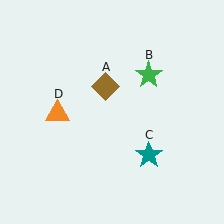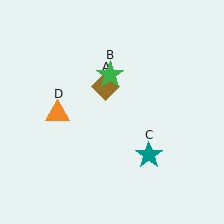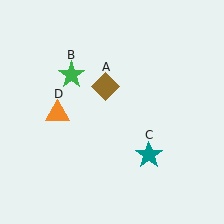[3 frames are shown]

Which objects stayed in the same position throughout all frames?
Brown diamond (object A) and teal star (object C) and orange triangle (object D) remained stationary.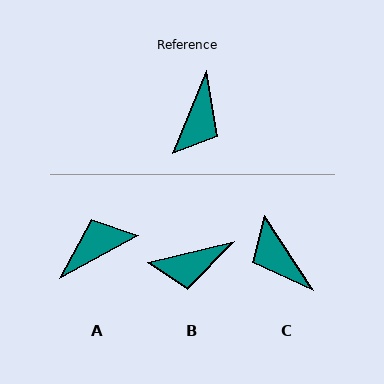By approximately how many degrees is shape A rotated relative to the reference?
Approximately 141 degrees counter-clockwise.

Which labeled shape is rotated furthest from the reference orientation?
A, about 141 degrees away.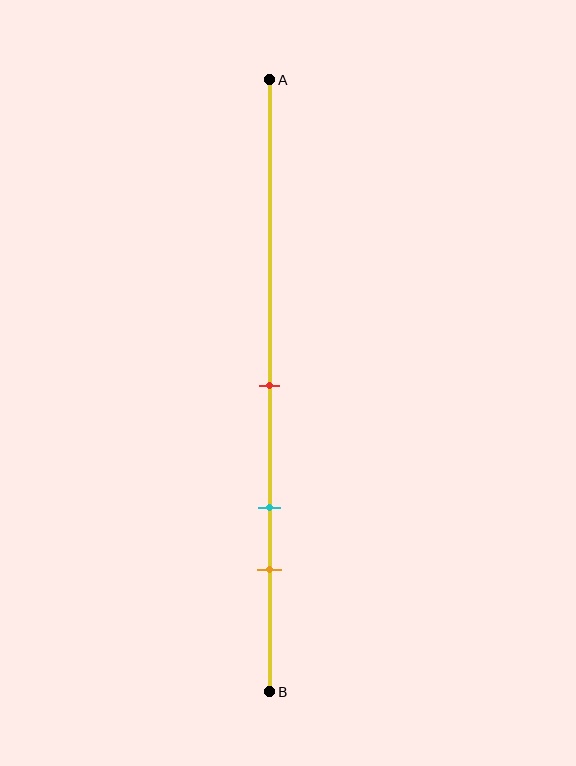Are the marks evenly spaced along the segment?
Yes, the marks are approximately evenly spaced.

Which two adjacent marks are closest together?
The cyan and orange marks are the closest adjacent pair.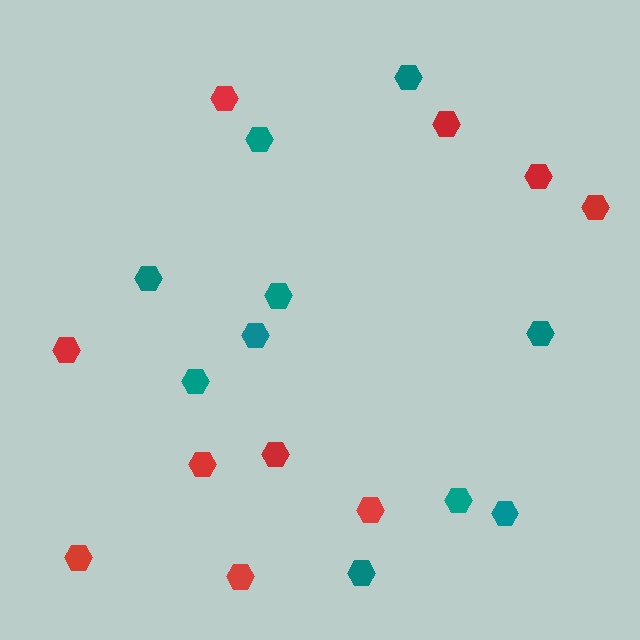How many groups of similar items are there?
There are 2 groups: one group of teal hexagons (10) and one group of red hexagons (10).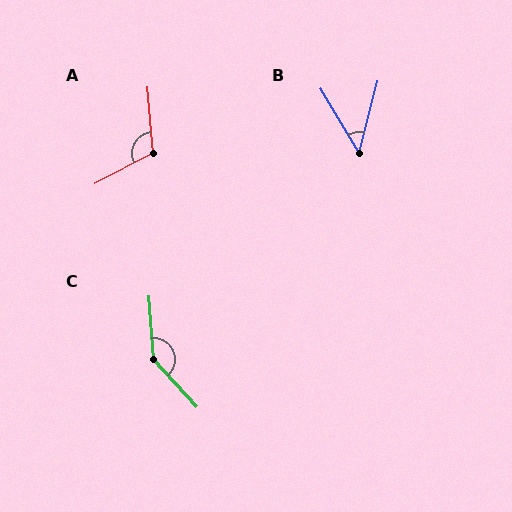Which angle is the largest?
C, at approximately 141 degrees.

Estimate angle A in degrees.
Approximately 113 degrees.